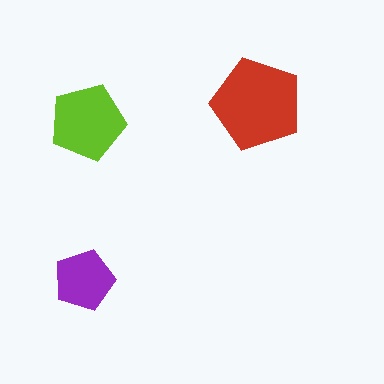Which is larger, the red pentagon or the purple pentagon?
The red one.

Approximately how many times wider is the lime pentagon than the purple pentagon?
About 1.5 times wider.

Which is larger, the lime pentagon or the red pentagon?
The red one.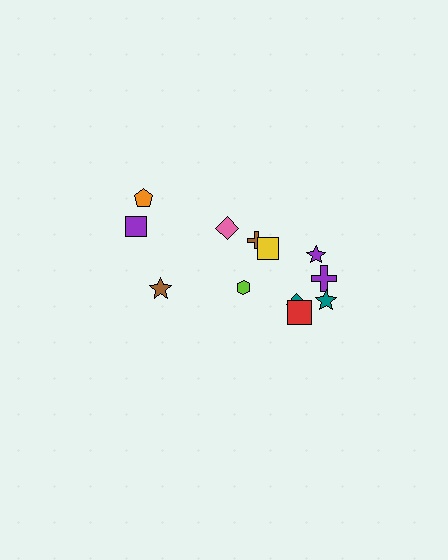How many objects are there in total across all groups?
There are 12 objects.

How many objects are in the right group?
There are 8 objects.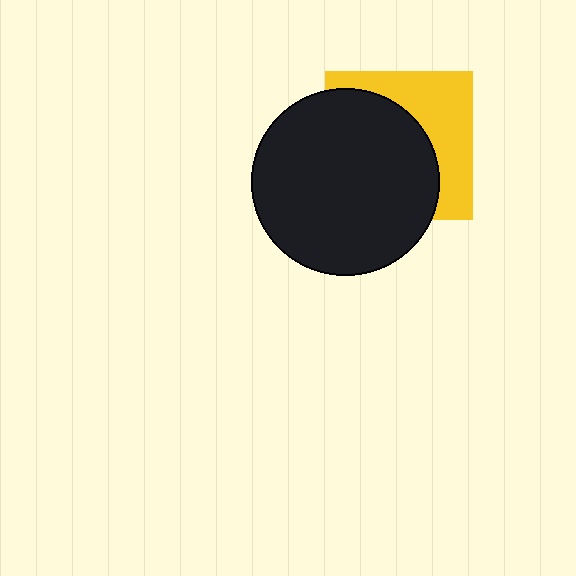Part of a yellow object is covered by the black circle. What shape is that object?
It is a square.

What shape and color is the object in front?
The object in front is a black circle.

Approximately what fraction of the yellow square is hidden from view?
Roughly 60% of the yellow square is hidden behind the black circle.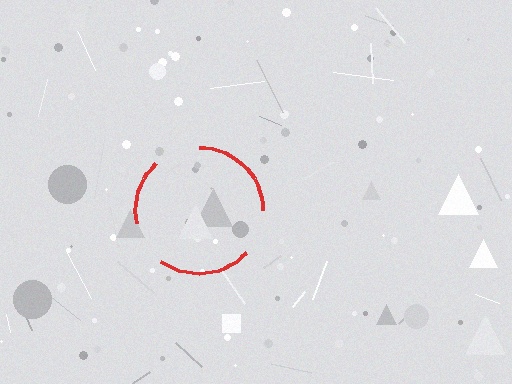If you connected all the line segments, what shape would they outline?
They would outline a circle.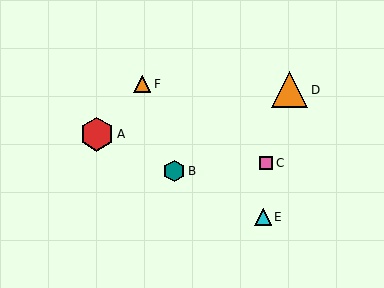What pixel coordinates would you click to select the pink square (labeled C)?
Click at (266, 163) to select the pink square C.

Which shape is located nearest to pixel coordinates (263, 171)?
The pink square (labeled C) at (266, 163) is nearest to that location.